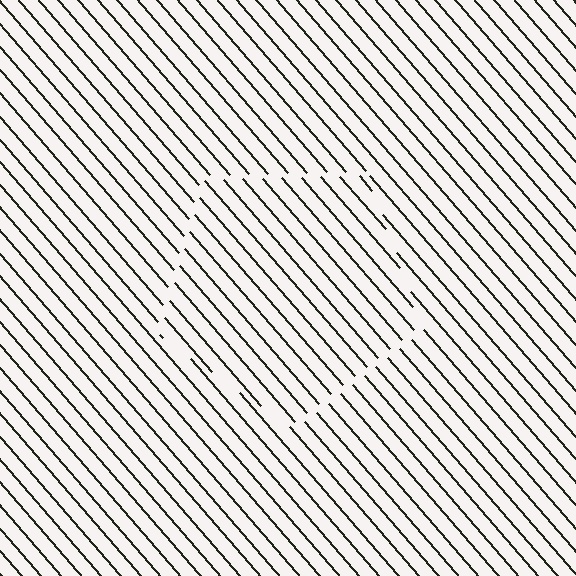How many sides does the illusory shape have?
5 sides — the line-ends trace a pentagon.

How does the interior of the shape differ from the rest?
The interior of the shape contains the same grating, shifted by half a period — the contour is defined by the phase discontinuity where line-ends from the inner and outer gratings abut.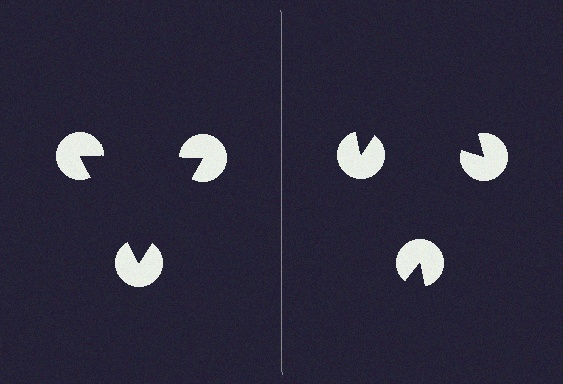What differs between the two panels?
The pac-man discs are positioned identically on both sides; only the wedge orientations differ. On the left they align to a triangle; on the right they are misaligned.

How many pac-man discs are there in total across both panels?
6 — 3 on each side.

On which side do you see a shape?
An illusory triangle appears on the left side. On the right side the wedge cuts are rotated, so no coherent shape forms.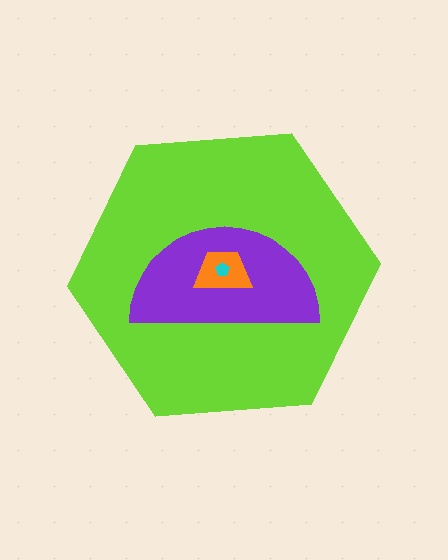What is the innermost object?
The cyan pentagon.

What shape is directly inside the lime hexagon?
The purple semicircle.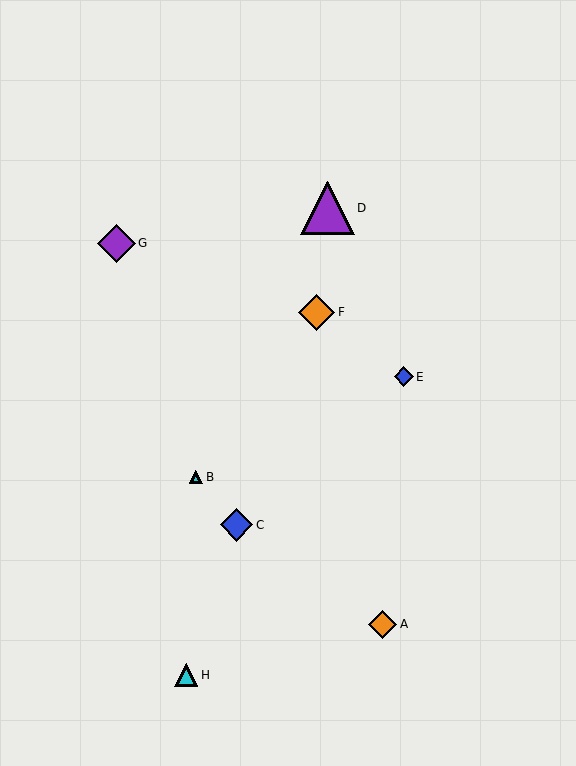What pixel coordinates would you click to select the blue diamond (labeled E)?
Click at (404, 377) to select the blue diamond E.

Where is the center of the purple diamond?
The center of the purple diamond is at (116, 243).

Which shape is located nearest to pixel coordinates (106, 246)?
The purple diamond (labeled G) at (116, 243) is nearest to that location.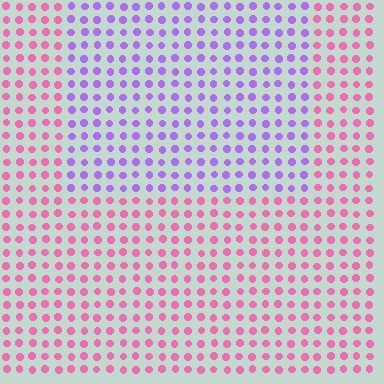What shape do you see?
I see a rectangle.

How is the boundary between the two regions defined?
The boundary is defined purely by a slight shift in hue (about 58 degrees). Spacing, size, and orientation are identical on both sides.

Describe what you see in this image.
The image is filled with small pink elements in a uniform arrangement. A rectangle-shaped region is visible where the elements are tinted to a slightly different hue, forming a subtle color boundary.